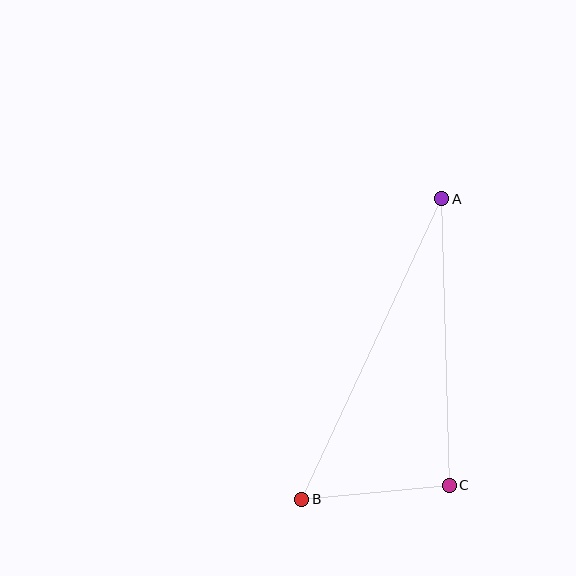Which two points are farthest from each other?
Points A and B are farthest from each other.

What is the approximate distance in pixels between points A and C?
The distance between A and C is approximately 287 pixels.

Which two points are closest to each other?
Points B and C are closest to each other.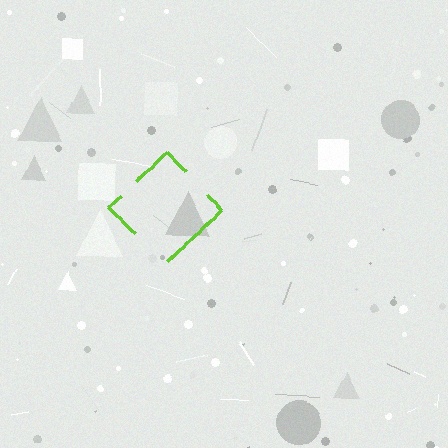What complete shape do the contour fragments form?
The contour fragments form a diamond.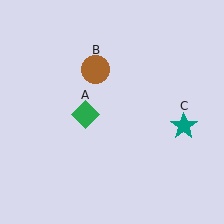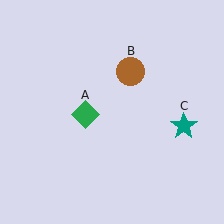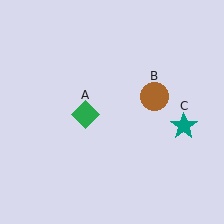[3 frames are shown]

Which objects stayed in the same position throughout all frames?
Green diamond (object A) and teal star (object C) remained stationary.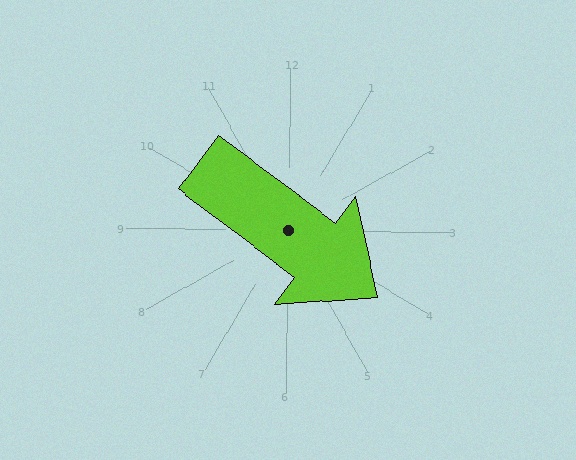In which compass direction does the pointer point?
Southeast.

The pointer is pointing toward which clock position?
Roughly 4 o'clock.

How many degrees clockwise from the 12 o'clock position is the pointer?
Approximately 126 degrees.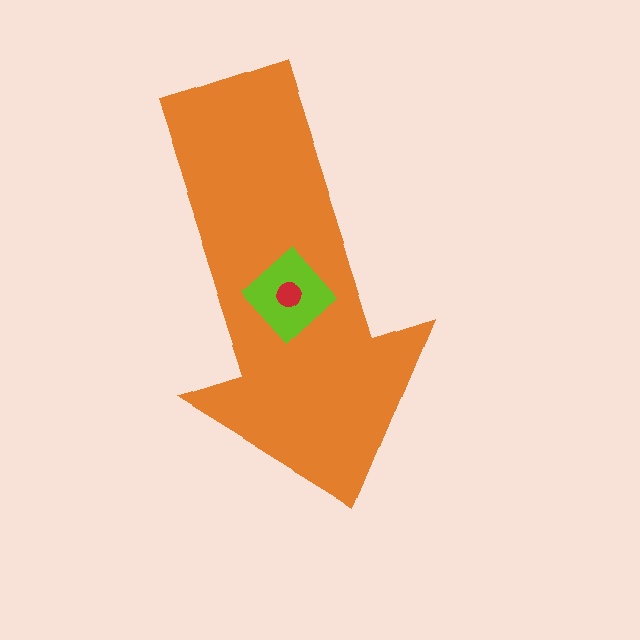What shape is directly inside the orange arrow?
The lime diamond.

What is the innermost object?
The red circle.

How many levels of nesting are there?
3.